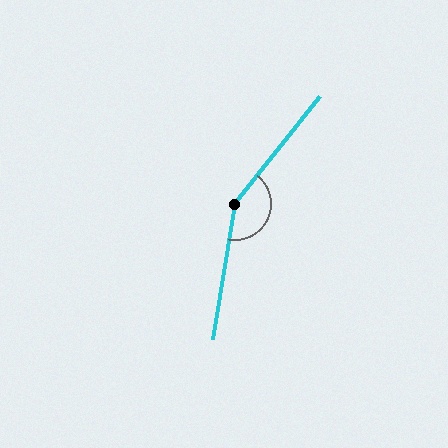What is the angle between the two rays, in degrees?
Approximately 151 degrees.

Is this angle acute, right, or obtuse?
It is obtuse.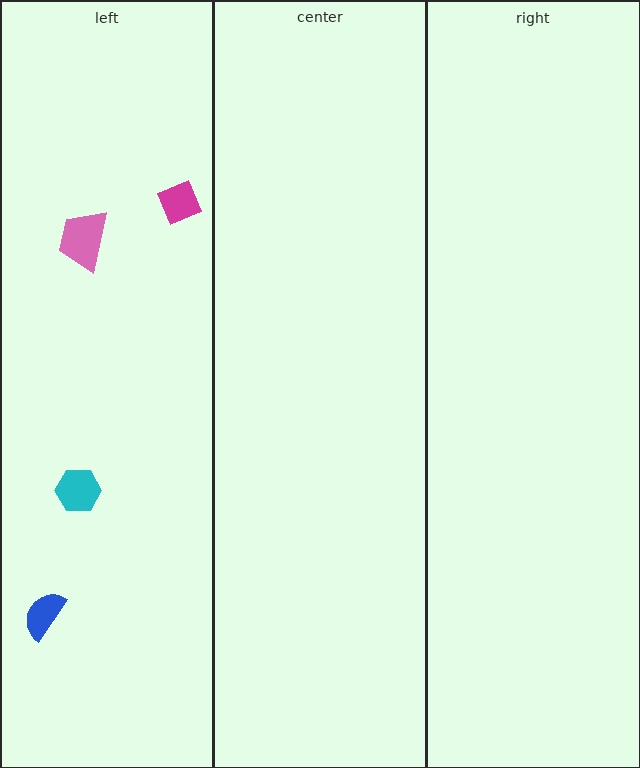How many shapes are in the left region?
4.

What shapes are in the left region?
The blue semicircle, the magenta diamond, the pink trapezoid, the cyan hexagon.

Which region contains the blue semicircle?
The left region.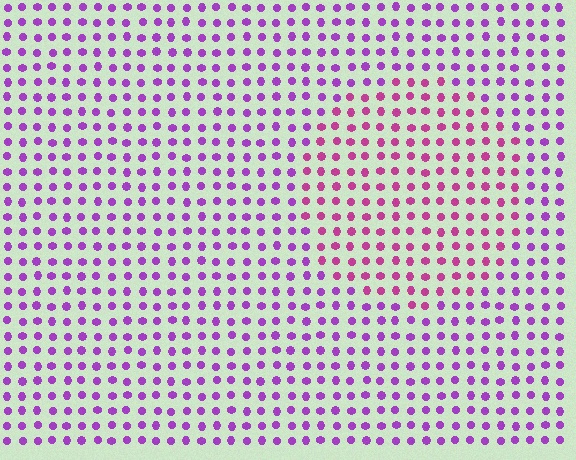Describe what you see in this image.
The image is filled with small purple elements in a uniform arrangement. A circle-shaped region is visible where the elements are tinted to a slightly different hue, forming a subtle color boundary.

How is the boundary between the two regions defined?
The boundary is defined purely by a slight shift in hue (about 34 degrees). Spacing, size, and orientation are identical on both sides.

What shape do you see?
I see a circle.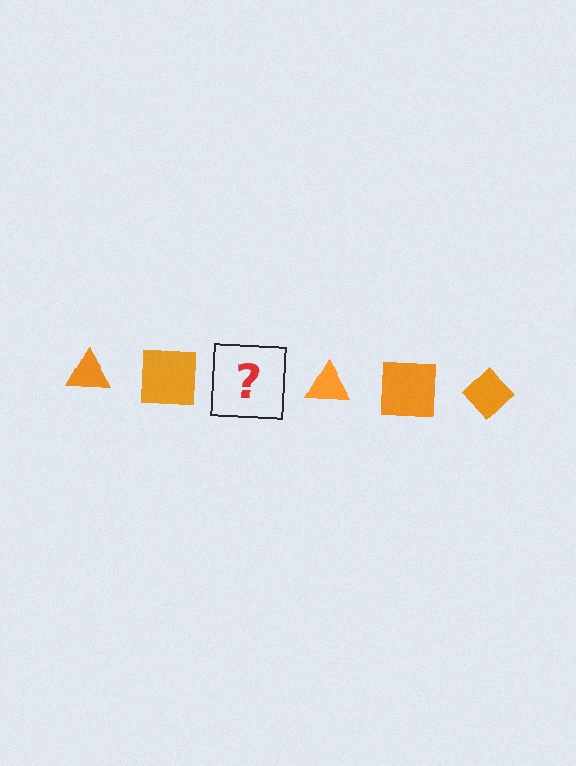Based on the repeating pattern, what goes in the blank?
The blank should be an orange diamond.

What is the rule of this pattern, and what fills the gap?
The rule is that the pattern cycles through triangle, square, diamond shapes in orange. The gap should be filled with an orange diamond.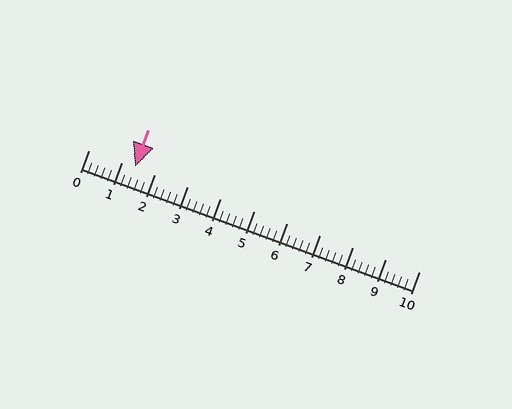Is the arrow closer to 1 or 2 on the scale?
The arrow is closer to 1.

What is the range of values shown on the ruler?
The ruler shows values from 0 to 10.